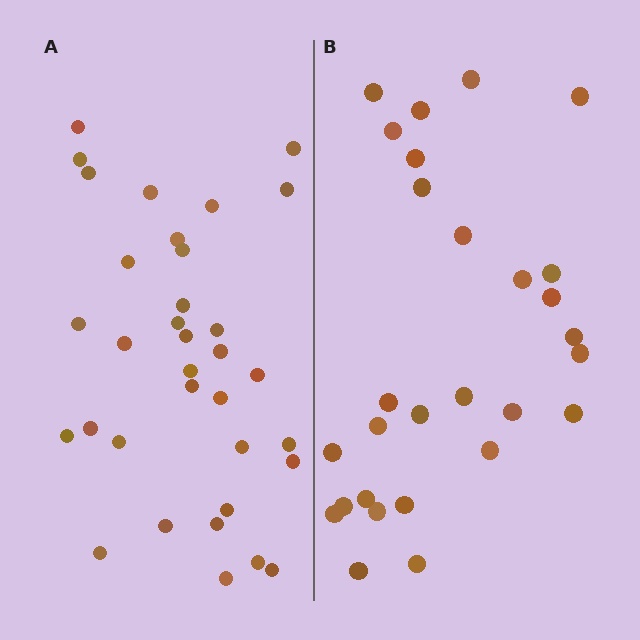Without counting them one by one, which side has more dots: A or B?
Region A (the left region) has more dots.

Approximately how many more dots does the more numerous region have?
Region A has about 6 more dots than region B.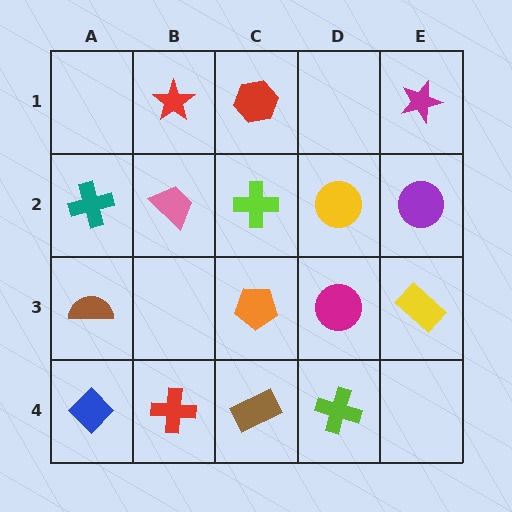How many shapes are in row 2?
5 shapes.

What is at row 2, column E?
A purple circle.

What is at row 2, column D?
A yellow circle.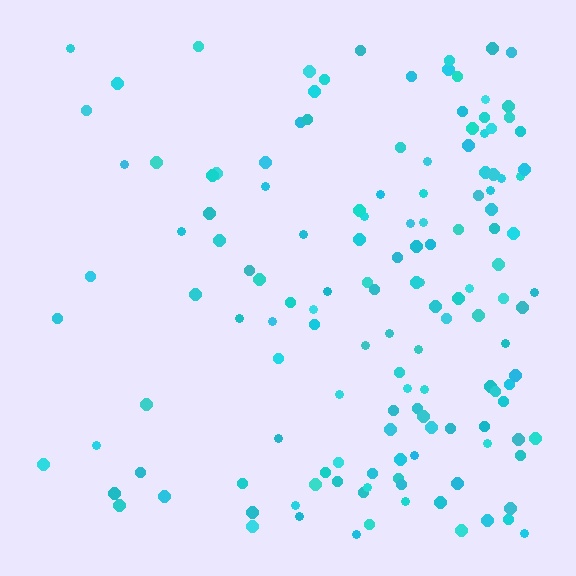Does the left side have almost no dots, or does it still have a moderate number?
Still a moderate number, just noticeably fewer than the right.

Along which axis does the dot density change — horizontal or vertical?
Horizontal.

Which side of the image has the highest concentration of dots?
The right.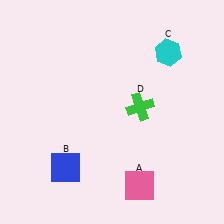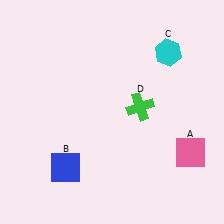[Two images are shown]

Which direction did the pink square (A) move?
The pink square (A) moved right.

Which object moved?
The pink square (A) moved right.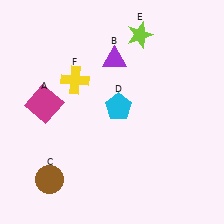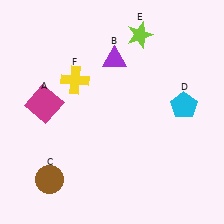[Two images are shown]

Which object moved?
The cyan pentagon (D) moved right.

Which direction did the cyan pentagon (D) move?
The cyan pentagon (D) moved right.